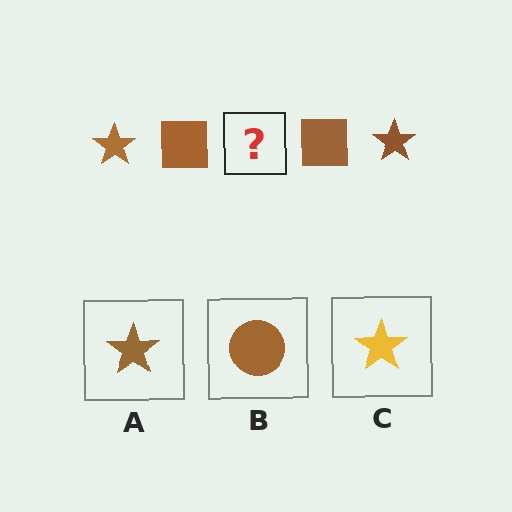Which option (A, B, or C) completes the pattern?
A.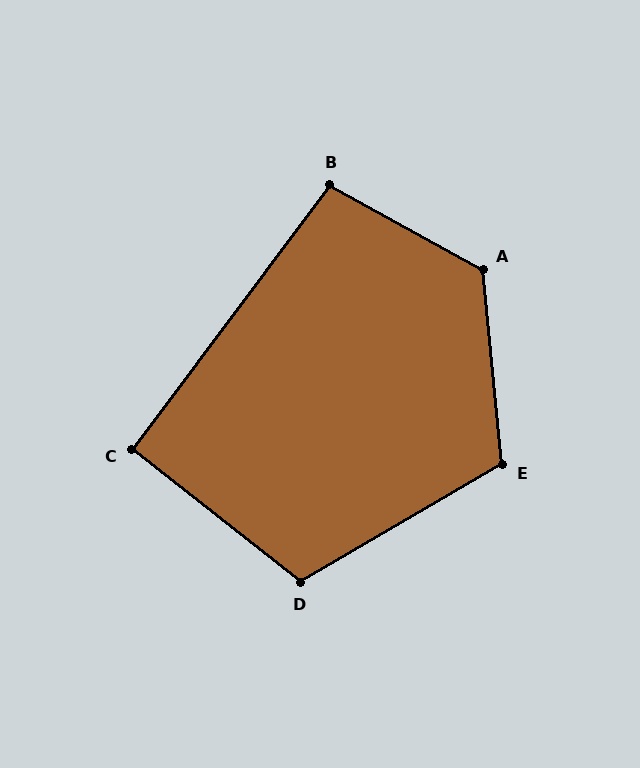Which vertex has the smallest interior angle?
C, at approximately 91 degrees.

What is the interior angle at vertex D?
Approximately 111 degrees (obtuse).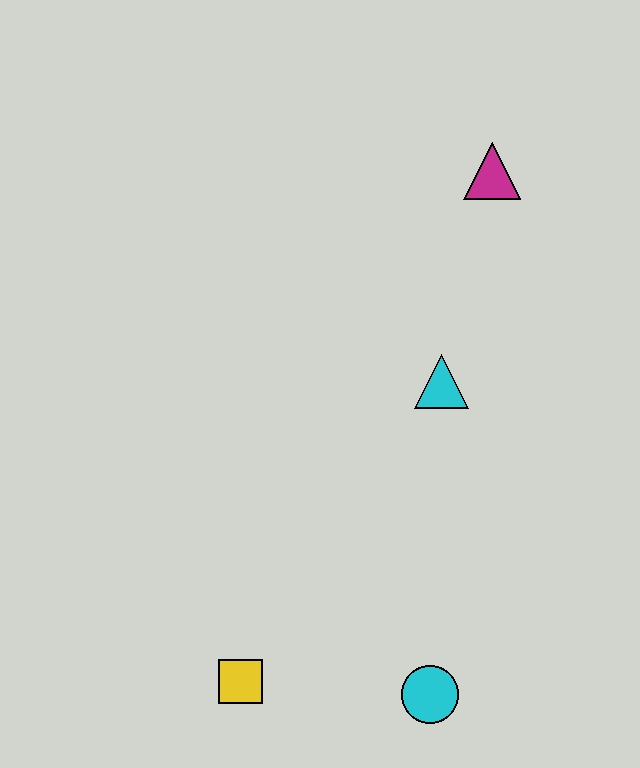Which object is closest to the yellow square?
The cyan circle is closest to the yellow square.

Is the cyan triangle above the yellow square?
Yes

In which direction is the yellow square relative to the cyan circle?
The yellow square is to the left of the cyan circle.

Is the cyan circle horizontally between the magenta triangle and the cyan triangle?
No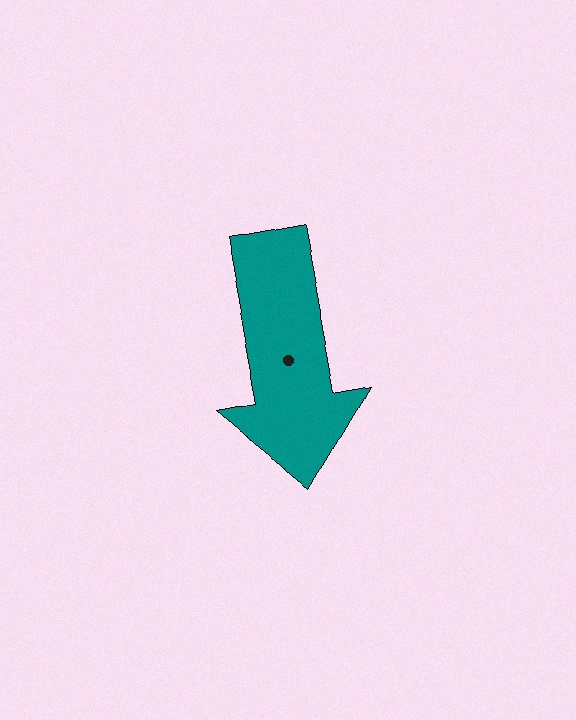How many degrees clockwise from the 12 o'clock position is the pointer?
Approximately 170 degrees.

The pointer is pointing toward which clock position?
Roughly 6 o'clock.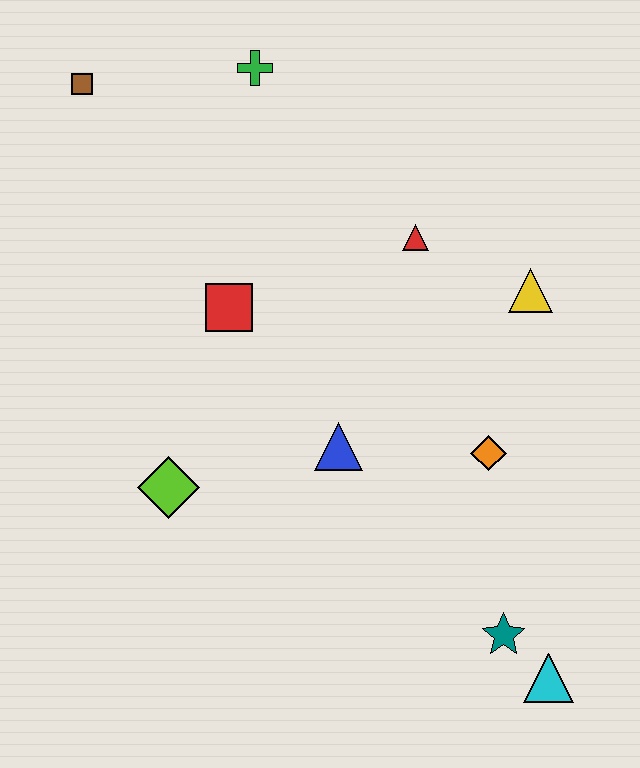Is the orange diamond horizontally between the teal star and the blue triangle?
Yes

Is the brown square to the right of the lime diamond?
No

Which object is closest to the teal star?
The cyan triangle is closest to the teal star.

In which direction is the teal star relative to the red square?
The teal star is below the red square.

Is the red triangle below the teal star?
No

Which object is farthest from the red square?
The cyan triangle is farthest from the red square.